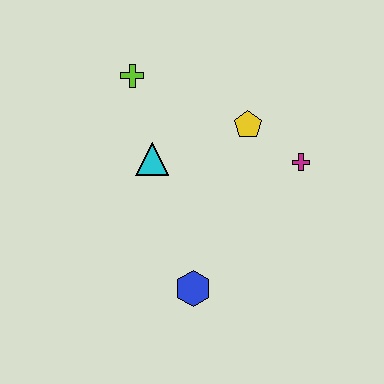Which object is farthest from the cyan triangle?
The magenta cross is farthest from the cyan triangle.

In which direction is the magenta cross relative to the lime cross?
The magenta cross is to the right of the lime cross.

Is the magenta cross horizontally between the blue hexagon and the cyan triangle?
No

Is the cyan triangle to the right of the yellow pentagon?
No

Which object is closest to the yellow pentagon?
The magenta cross is closest to the yellow pentagon.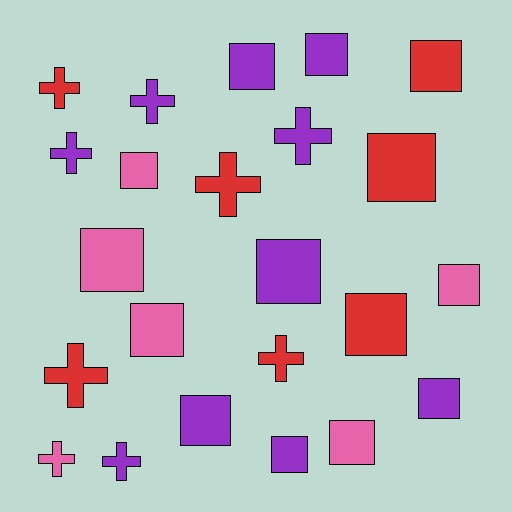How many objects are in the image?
There are 23 objects.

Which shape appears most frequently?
Square, with 14 objects.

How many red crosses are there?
There are 4 red crosses.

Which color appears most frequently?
Purple, with 10 objects.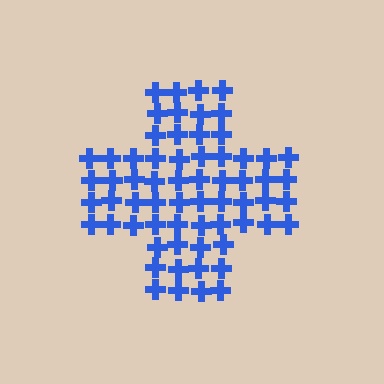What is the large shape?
The large shape is a cross.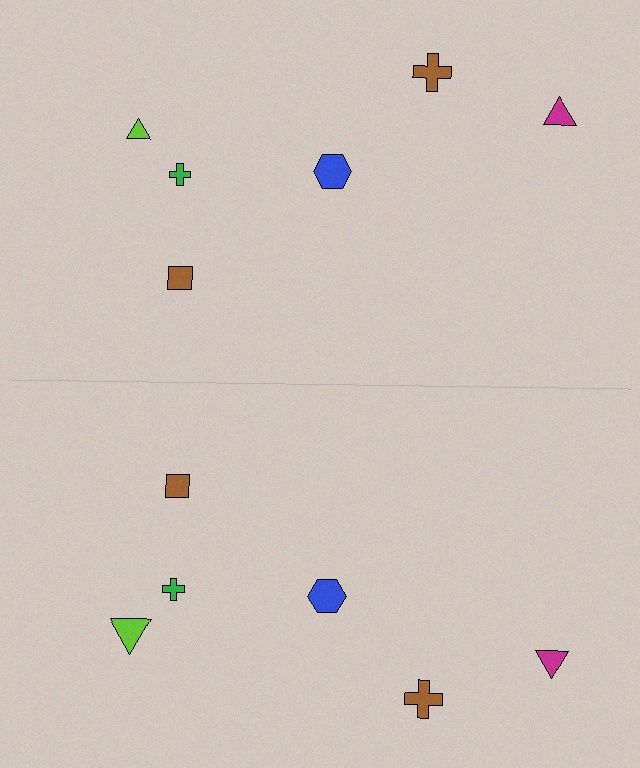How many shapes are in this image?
There are 12 shapes in this image.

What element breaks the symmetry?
The lime triangle on the bottom side has a different size than its mirror counterpart.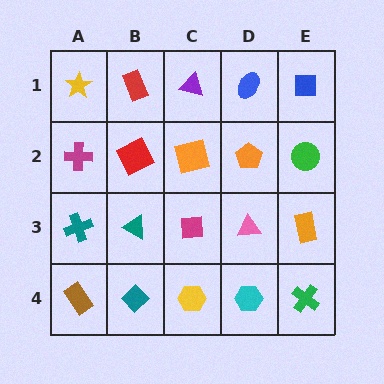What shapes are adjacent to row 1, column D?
An orange pentagon (row 2, column D), a purple triangle (row 1, column C), a blue square (row 1, column E).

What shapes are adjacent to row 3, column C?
An orange square (row 2, column C), a yellow hexagon (row 4, column C), a teal triangle (row 3, column B), a pink triangle (row 3, column D).